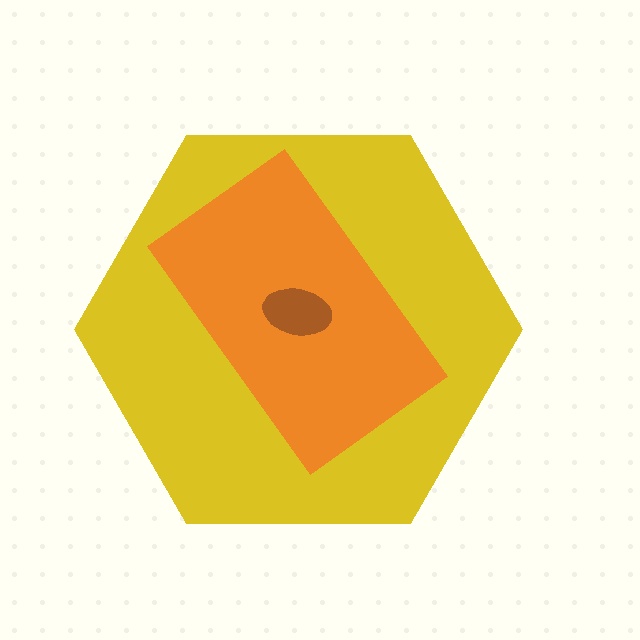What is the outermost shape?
The yellow hexagon.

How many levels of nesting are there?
3.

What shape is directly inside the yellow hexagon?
The orange rectangle.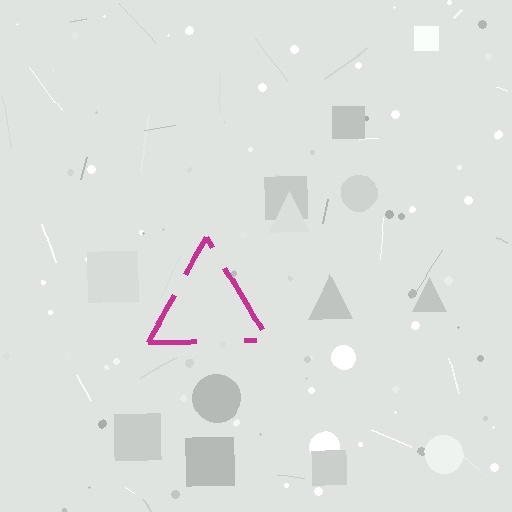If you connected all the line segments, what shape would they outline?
They would outline a triangle.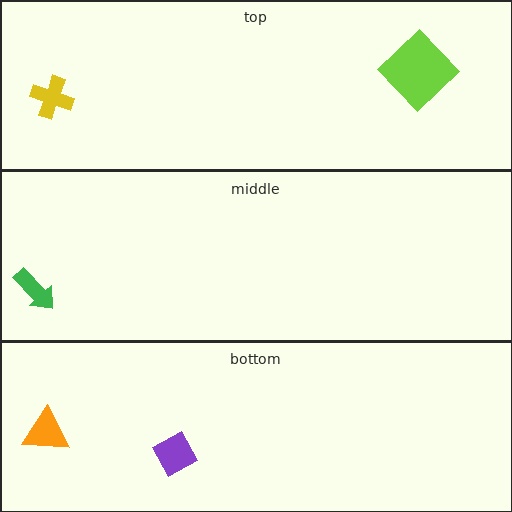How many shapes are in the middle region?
1.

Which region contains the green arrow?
The middle region.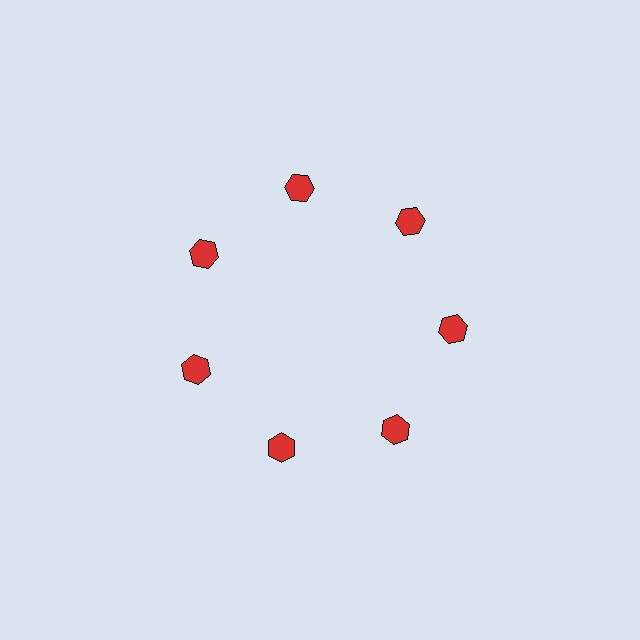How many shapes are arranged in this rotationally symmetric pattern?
There are 7 shapes, arranged in 7 groups of 1.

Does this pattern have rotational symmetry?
Yes, this pattern has 7-fold rotational symmetry. It looks the same after rotating 51 degrees around the center.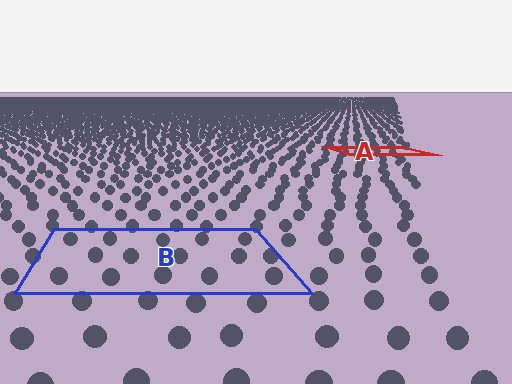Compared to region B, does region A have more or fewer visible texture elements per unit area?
Region A has more texture elements per unit area — they are packed more densely because it is farther away.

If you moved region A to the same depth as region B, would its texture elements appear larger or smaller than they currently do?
They would appear larger. At a closer depth, the same texture elements are projected at a bigger on-screen size.